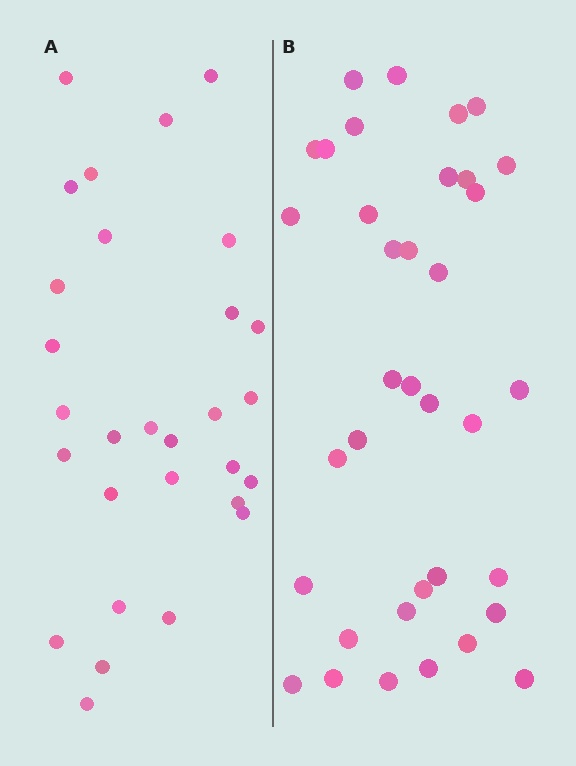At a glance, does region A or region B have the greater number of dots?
Region B (the right region) has more dots.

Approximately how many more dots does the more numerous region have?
Region B has roughly 8 or so more dots than region A.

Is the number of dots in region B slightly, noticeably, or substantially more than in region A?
Region B has only slightly more — the two regions are fairly close. The ratio is roughly 1.2 to 1.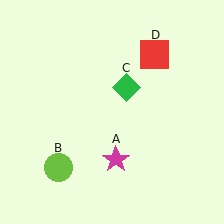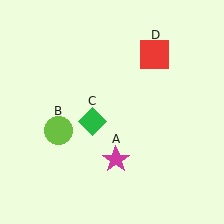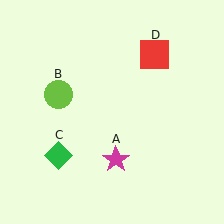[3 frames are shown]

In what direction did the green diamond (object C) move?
The green diamond (object C) moved down and to the left.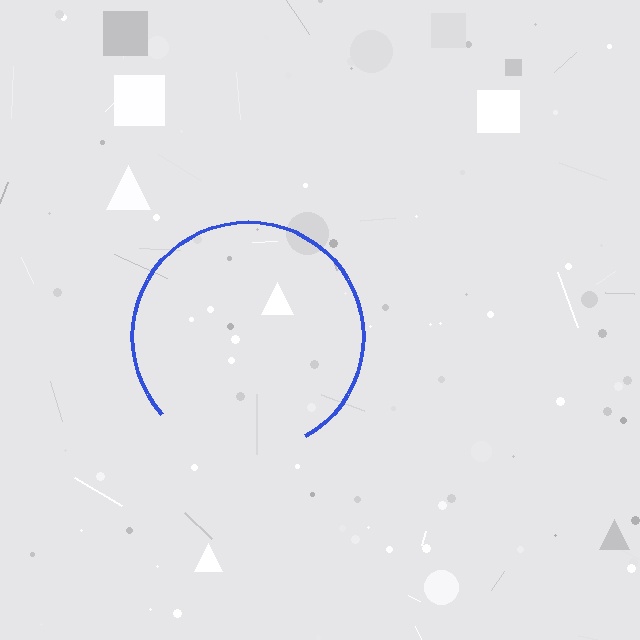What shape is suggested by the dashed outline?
The dashed outline suggests a circle.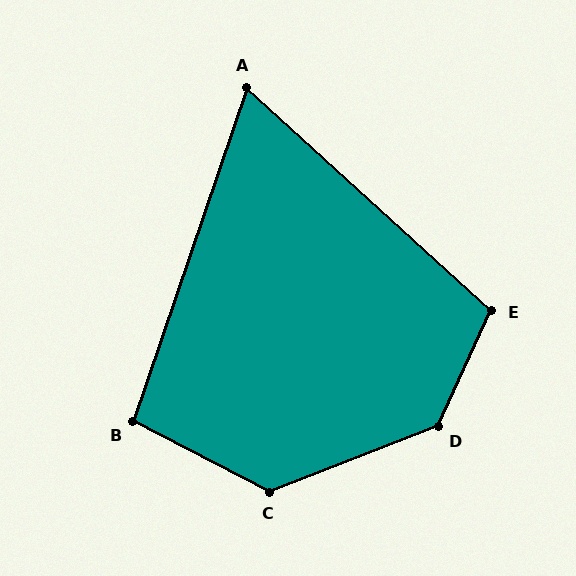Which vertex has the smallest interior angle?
A, at approximately 67 degrees.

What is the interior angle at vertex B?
Approximately 98 degrees (obtuse).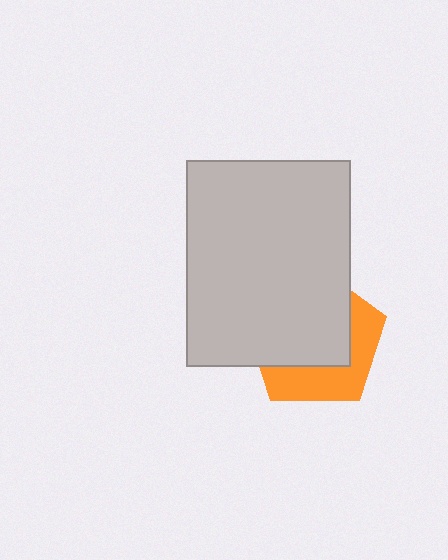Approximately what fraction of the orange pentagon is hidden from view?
Roughly 62% of the orange pentagon is hidden behind the light gray rectangle.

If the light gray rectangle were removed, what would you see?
You would see the complete orange pentagon.